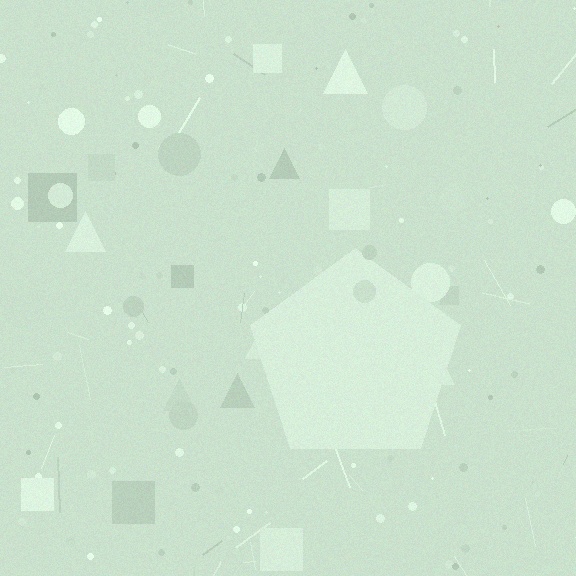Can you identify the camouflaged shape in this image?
The camouflaged shape is a pentagon.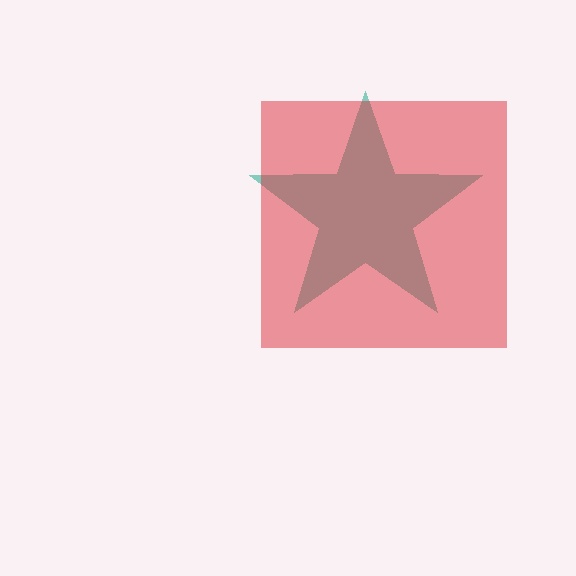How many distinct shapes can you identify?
There are 2 distinct shapes: a teal star, a red square.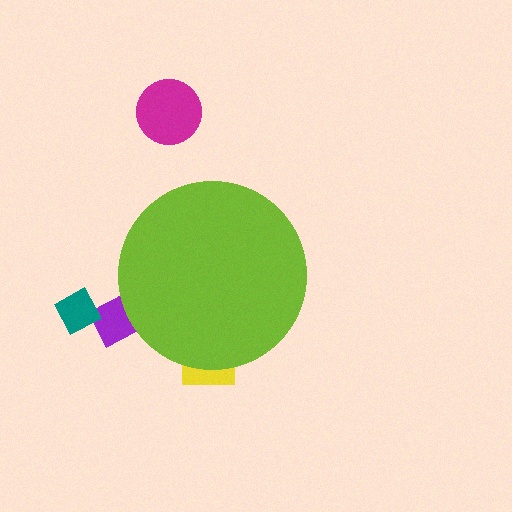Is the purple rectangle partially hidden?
Yes, the purple rectangle is partially hidden behind the lime circle.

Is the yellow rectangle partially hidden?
Yes, the yellow rectangle is partially hidden behind the lime circle.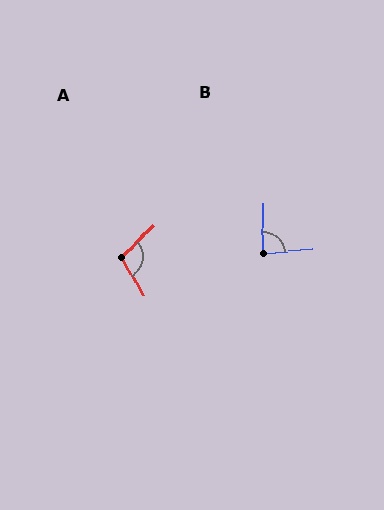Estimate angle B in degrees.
Approximately 84 degrees.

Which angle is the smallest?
B, at approximately 84 degrees.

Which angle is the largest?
A, at approximately 103 degrees.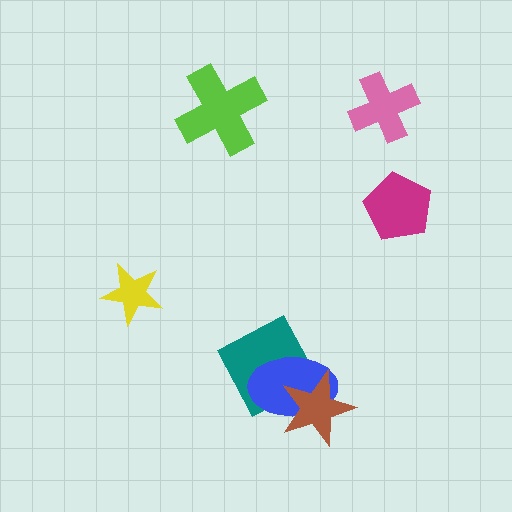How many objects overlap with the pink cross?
0 objects overlap with the pink cross.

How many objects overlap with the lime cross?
0 objects overlap with the lime cross.